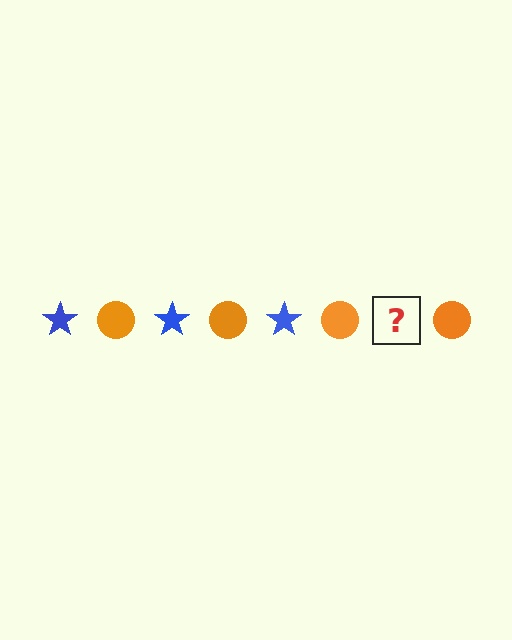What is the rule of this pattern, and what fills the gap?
The rule is that the pattern alternates between blue star and orange circle. The gap should be filled with a blue star.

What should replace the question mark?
The question mark should be replaced with a blue star.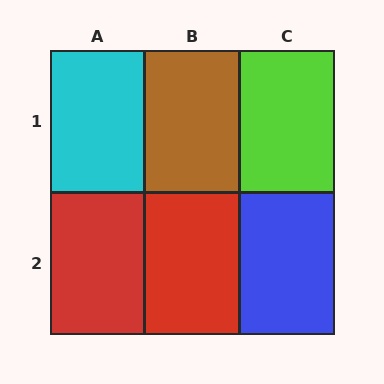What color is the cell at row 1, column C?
Lime.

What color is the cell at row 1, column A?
Cyan.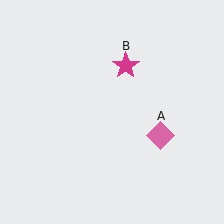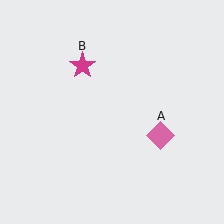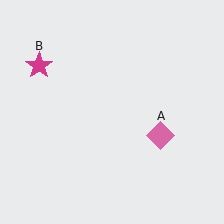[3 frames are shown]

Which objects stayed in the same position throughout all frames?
Pink diamond (object A) remained stationary.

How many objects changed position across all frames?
1 object changed position: magenta star (object B).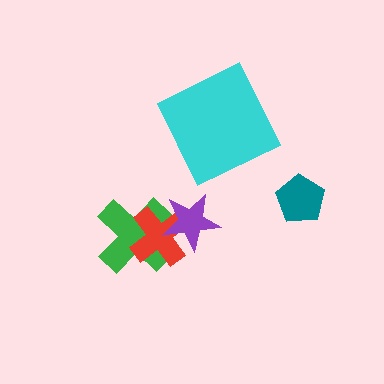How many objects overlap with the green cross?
2 objects overlap with the green cross.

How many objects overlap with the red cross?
2 objects overlap with the red cross.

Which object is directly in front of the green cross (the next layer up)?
The red cross is directly in front of the green cross.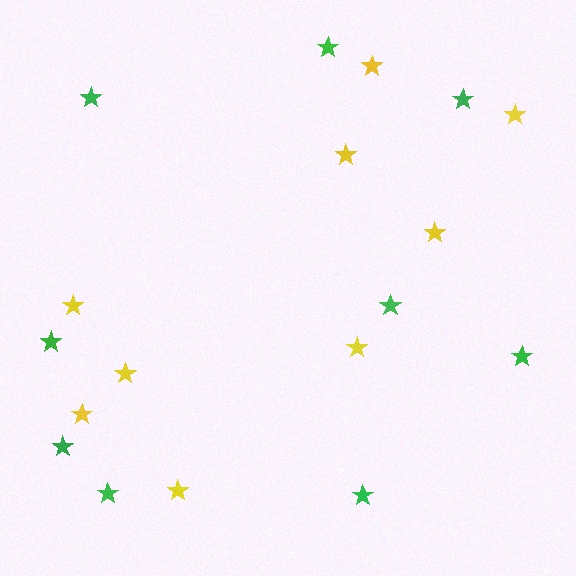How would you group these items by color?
There are 2 groups: one group of yellow stars (9) and one group of green stars (9).